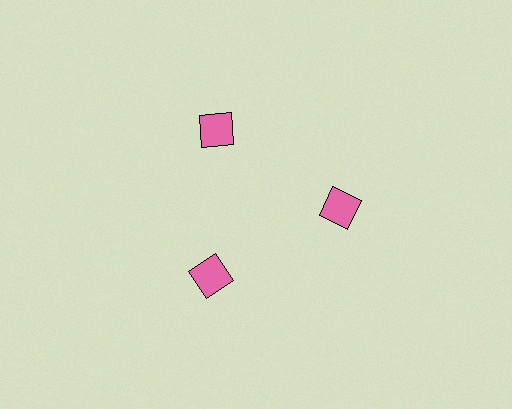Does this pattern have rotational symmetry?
Yes, this pattern has 3-fold rotational symmetry. It looks the same after rotating 120 degrees around the center.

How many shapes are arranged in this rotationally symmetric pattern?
There are 3 shapes, arranged in 3 groups of 1.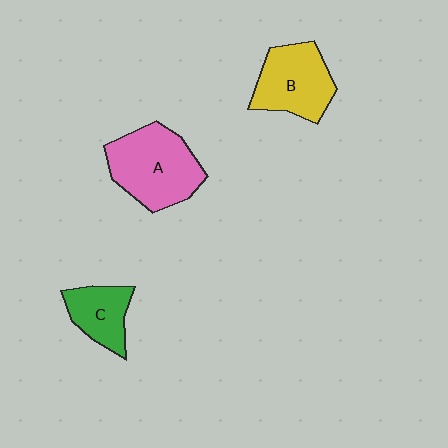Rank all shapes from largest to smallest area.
From largest to smallest: A (pink), B (yellow), C (green).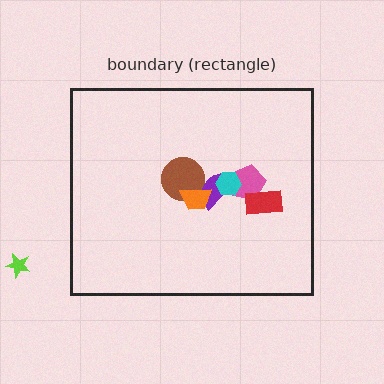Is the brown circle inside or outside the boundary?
Inside.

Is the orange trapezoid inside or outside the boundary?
Inside.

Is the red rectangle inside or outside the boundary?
Inside.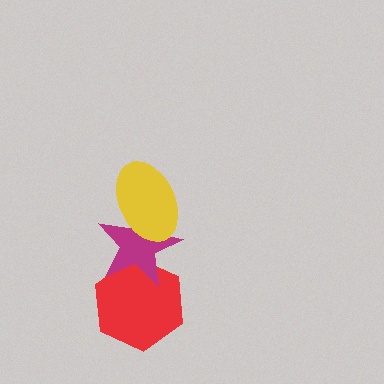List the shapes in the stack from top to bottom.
From top to bottom: the yellow ellipse, the magenta star, the red hexagon.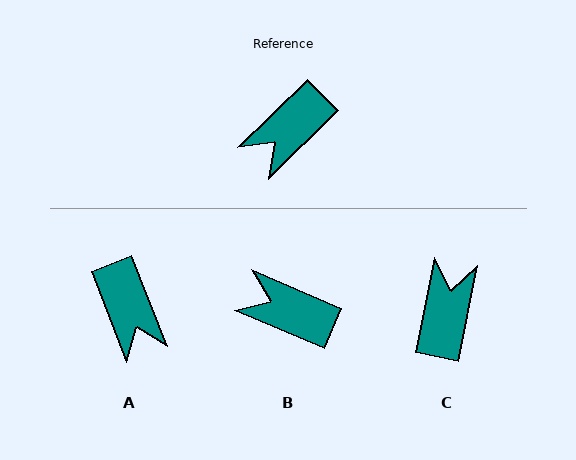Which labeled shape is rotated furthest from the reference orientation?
C, about 146 degrees away.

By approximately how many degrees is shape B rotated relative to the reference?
Approximately 68 degrees clockwise.